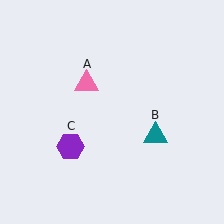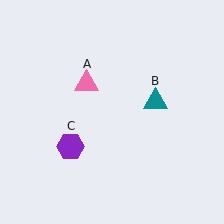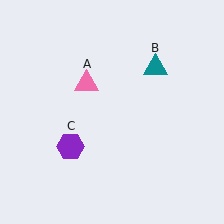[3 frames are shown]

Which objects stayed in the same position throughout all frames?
Pink triangle (object A) and purple hexagon (object C) remained stationary.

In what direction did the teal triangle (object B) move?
The teal triangle (object B) moved up.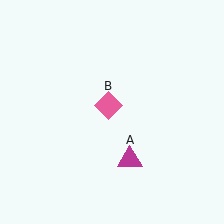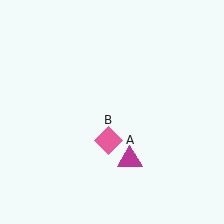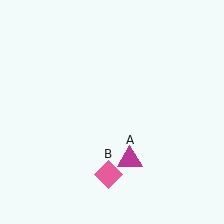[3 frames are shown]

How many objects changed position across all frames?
1 object changed position: pink diamond (object B).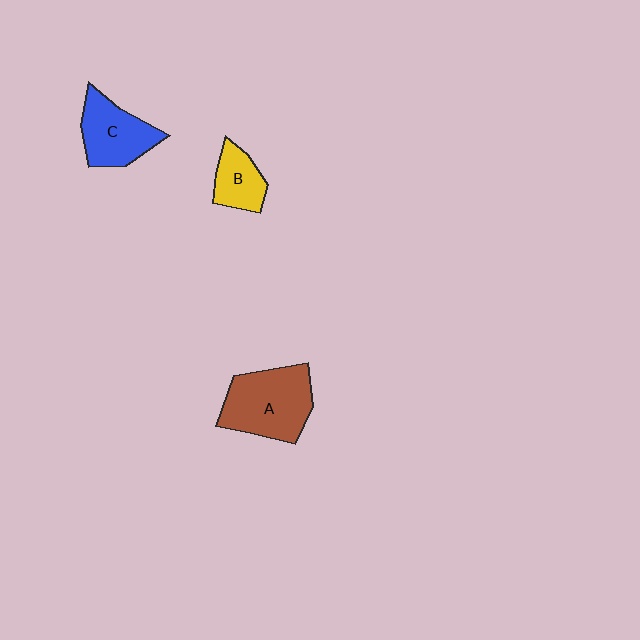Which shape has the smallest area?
Shape B (yellow).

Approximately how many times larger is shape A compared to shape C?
Approximately 1.3 times.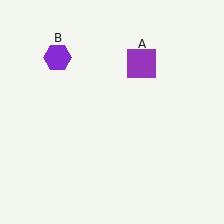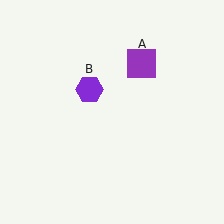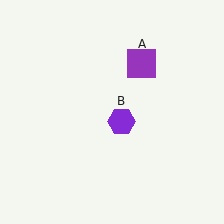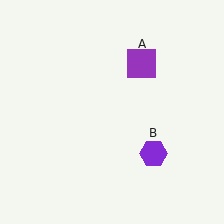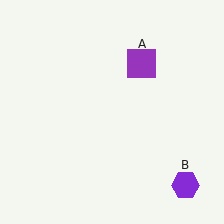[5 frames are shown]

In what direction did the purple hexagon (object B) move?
The purple hexagon (object B) moved down and to the right.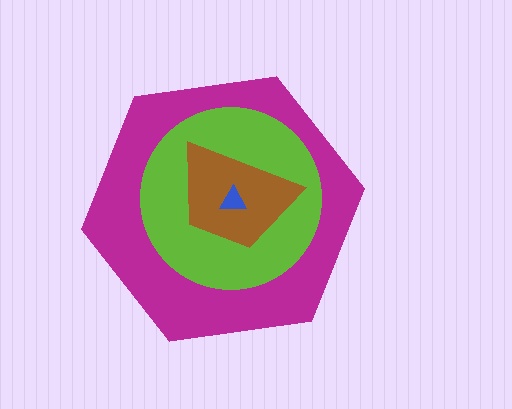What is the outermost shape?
The magenta hexagon.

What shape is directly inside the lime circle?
The brown trapezoid.